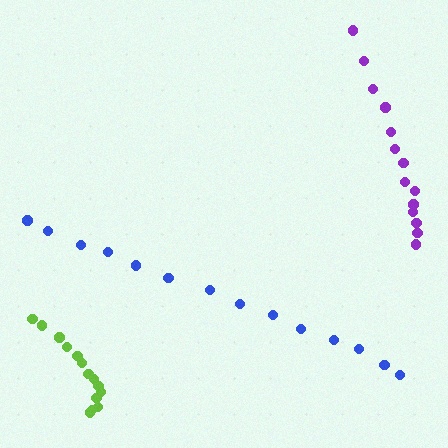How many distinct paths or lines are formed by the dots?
There are 3 distinct paths.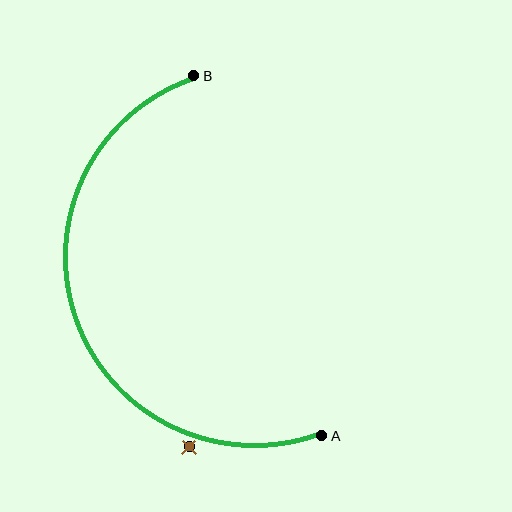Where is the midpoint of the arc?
The arc midpoint is the point on the curve farthest from the straight line joining A and B. It sits to the left of that line.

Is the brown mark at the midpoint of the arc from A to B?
No — the brown mark does not lie on the arc at all. It sits slightly outside the curve.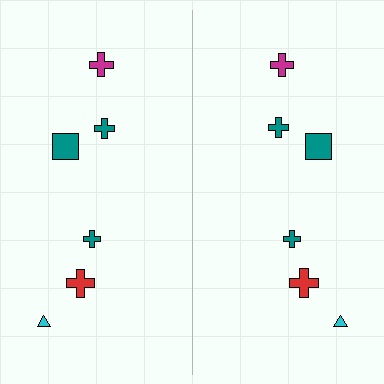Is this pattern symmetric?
Yes, this pattern has bilateral (reflection) symmetry.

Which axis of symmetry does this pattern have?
The pattern has a vertical axis of symmetry running through the center of the image.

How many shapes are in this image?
There are 12 shapes in this image.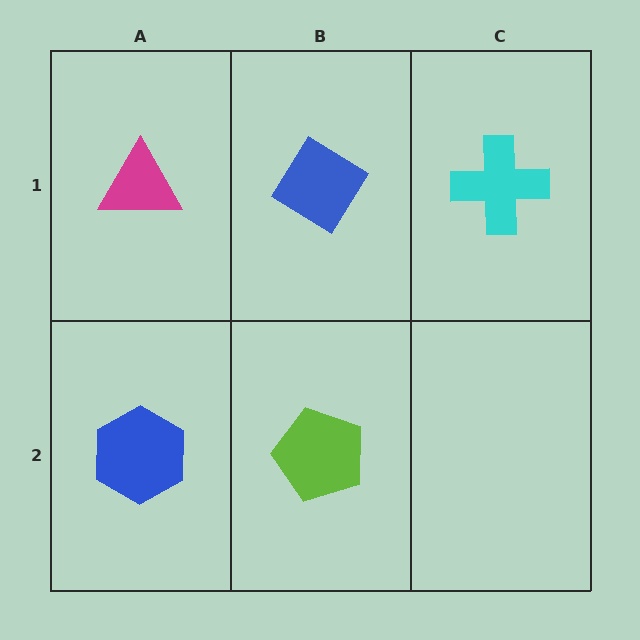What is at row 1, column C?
A cyan cross.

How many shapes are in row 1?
3 shapes.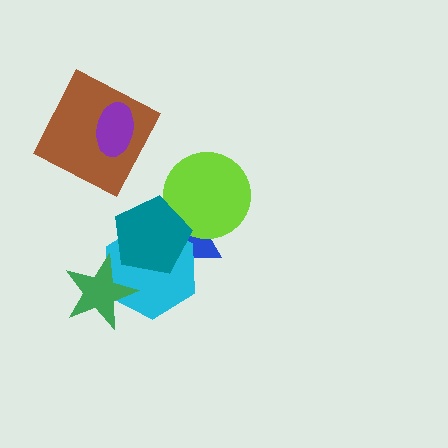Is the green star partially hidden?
No, no other shape covers it.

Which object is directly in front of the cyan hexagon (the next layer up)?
The green star is directly in front of the cyan hexagon.